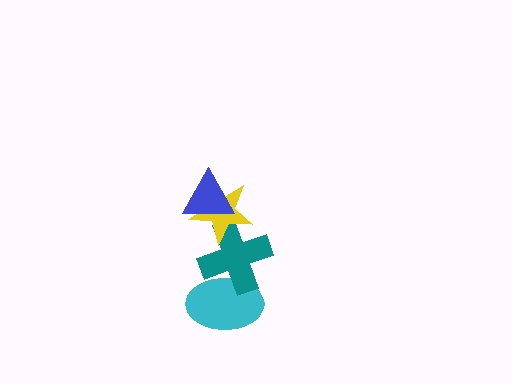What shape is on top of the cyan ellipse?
The teal cross is on top of the cyan ellipse.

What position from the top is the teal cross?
The teal cross is 3rd from the top.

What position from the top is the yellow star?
The yellow star is 2nd from the top.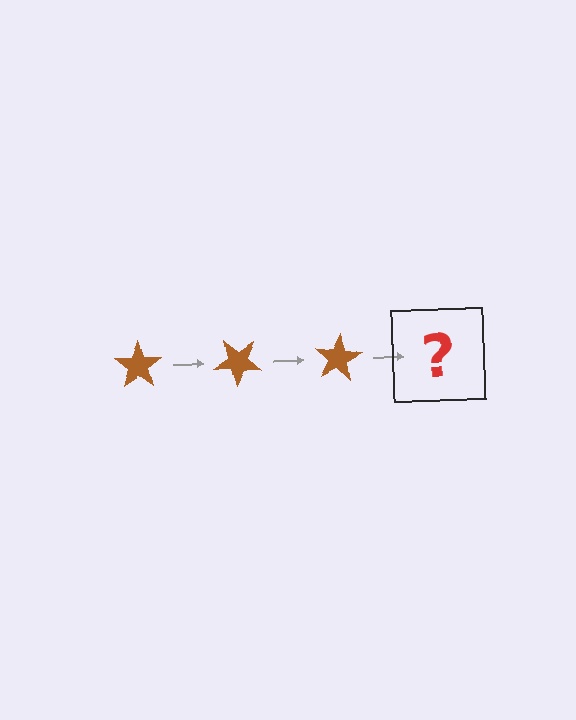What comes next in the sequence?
The next element should be a brown star rotated 120 degrees.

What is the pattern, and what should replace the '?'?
The pattern is that the star rotates 40 degrees each step. The '?' should be a brown star rotated 120 degrees.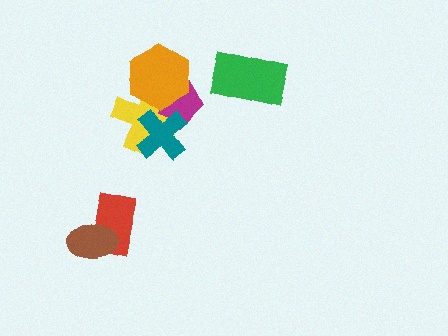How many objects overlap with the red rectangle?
1 object overlaps with the red rectangle.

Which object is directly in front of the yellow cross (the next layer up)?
The orange hexagon is directly in front of the yellow cross.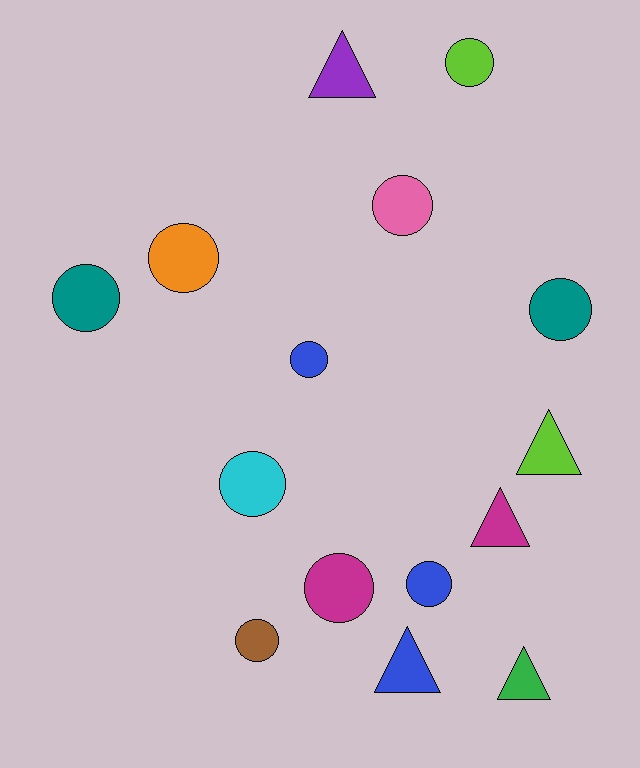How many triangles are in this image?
There are 5 triangles.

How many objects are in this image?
There are 15 objects.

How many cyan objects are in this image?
There is 1 cyan object.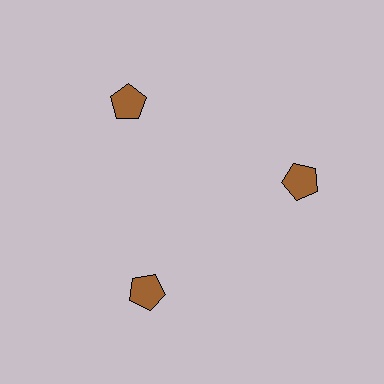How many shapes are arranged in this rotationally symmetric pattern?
There are 3 shapes, arranged in 3 groups of 1.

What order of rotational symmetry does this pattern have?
This pattern has 3-fold rotational symmetry.